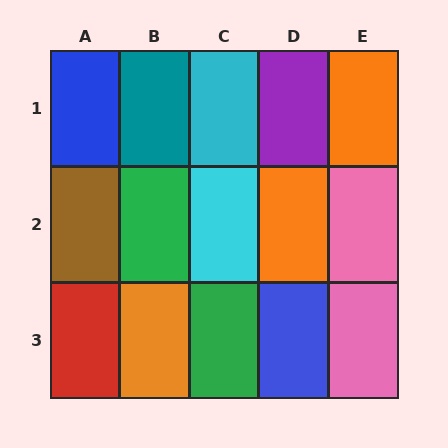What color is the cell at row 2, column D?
Orange.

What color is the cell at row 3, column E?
Pink.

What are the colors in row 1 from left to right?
Blue, teal, cyan, purple, orange.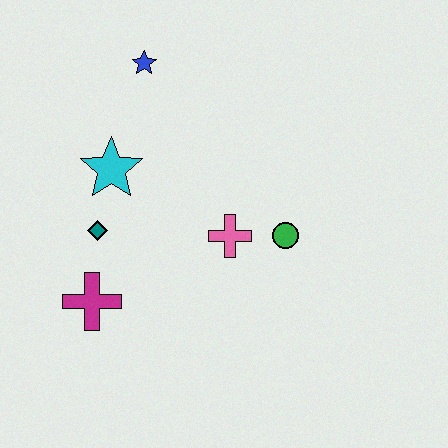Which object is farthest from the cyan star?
The green circle is farthest from the cyan star.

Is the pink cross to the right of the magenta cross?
Yes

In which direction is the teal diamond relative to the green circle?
The teal diamond is to the left of the green circle.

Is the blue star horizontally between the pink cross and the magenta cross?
Yes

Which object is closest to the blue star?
The cyan star is closest to the blue star.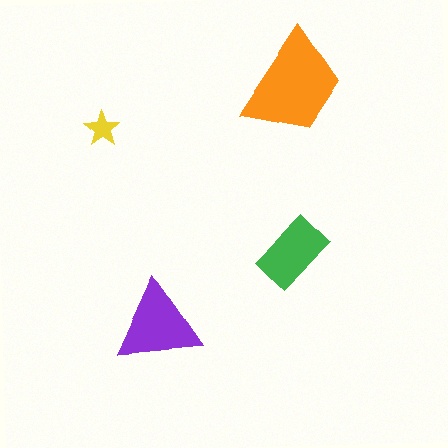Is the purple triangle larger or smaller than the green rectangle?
Larger.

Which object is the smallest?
The yellow star.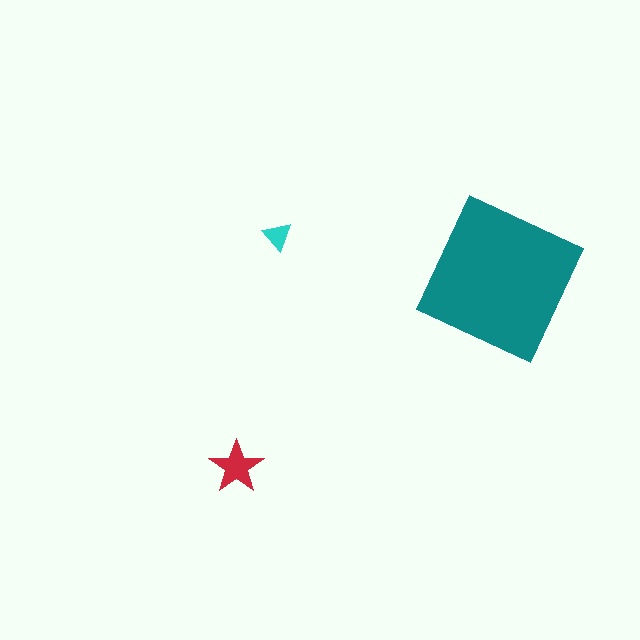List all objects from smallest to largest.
The cyan triangle, the red star, the teal square.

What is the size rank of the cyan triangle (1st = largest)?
3rd.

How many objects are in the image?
There are 3 objects in the image.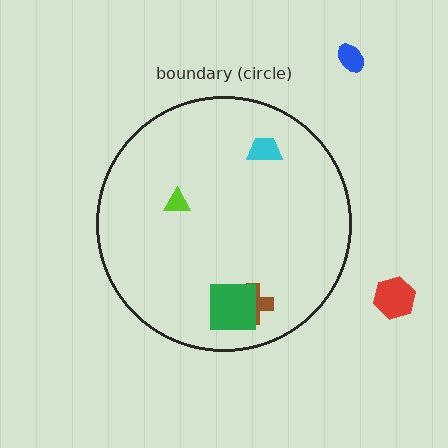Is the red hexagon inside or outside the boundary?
Outside.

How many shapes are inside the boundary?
4 inside, 2 outside.